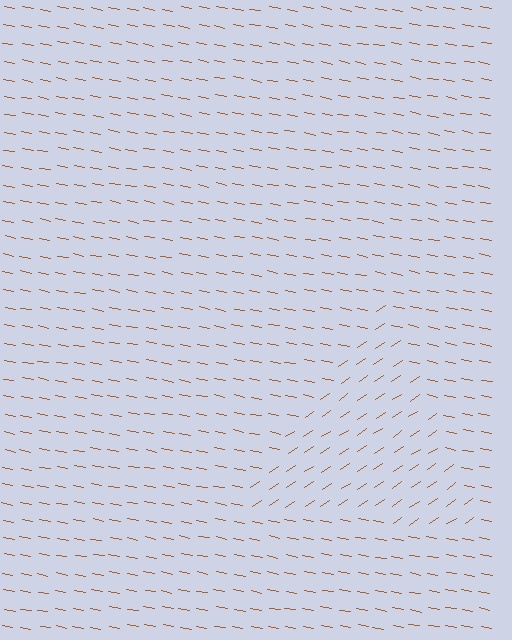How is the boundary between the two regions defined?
The boundary is defined purely by a change in line orientation (approximately 45 degrees difference). All lines are the same color and thickness.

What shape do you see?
I see a triangle.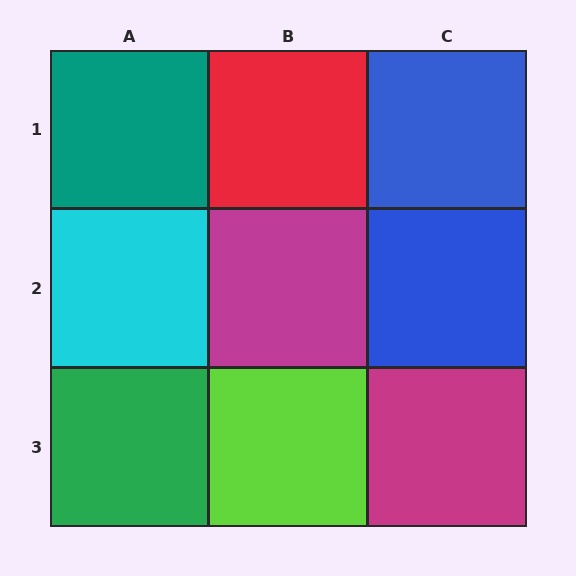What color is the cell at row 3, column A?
Green.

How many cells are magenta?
2 cells are magenta.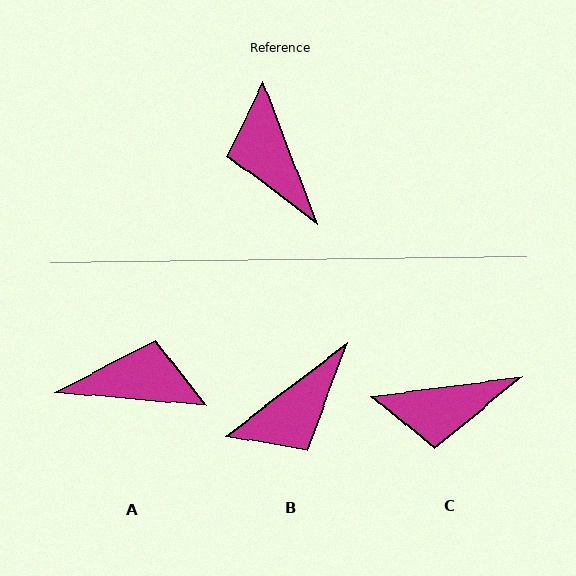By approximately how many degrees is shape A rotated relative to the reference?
Approximately 116 degrees clockwise.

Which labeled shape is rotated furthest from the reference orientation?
A, about 116 degrees away.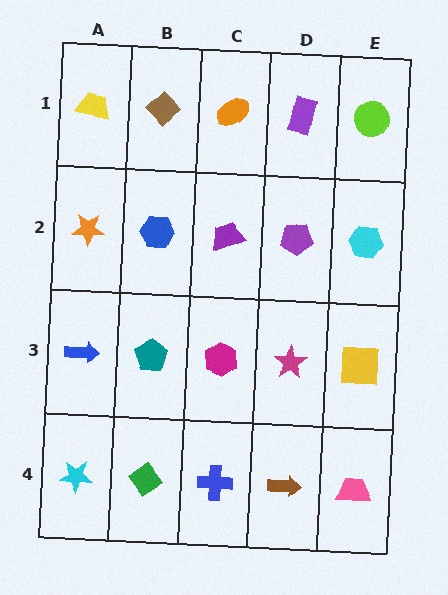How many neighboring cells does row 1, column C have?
3.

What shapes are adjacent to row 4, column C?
A magenta hexagon (row 3, column C), a green diamond (row 4, column B), a brown arrow (row 4, column D).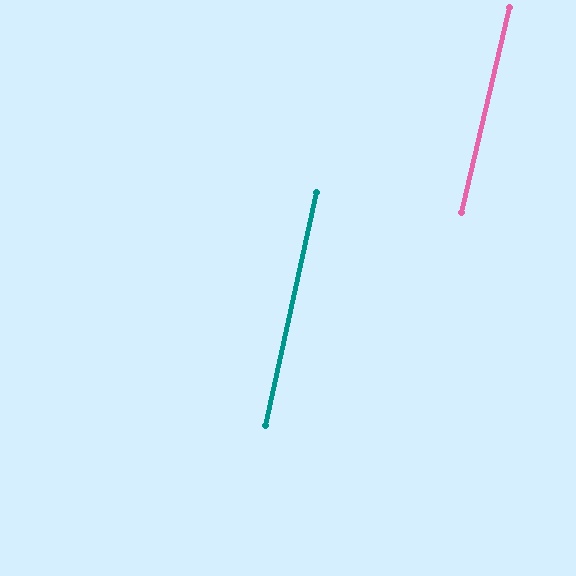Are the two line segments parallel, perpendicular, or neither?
Parallel — their directions differ by only 0.8°.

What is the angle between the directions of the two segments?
Approximately 1 degree.